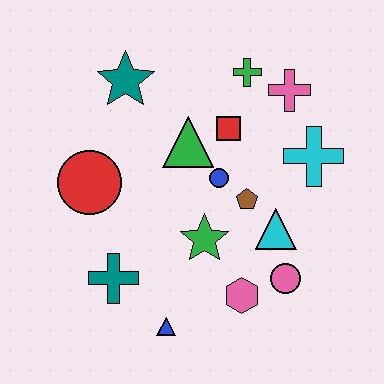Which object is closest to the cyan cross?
The pink cross is closest to the cyan cross.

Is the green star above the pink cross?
No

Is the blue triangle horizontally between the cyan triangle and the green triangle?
No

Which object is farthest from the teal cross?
The pink cross is farthest from the teal cross.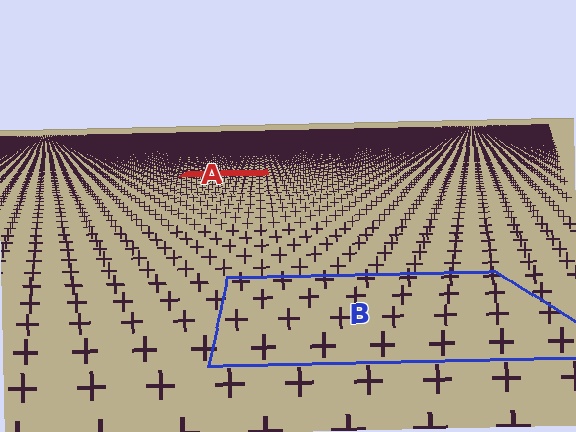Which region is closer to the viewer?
Region B is closer. The texture elements there are larger and more spread out.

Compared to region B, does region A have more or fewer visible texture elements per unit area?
Region A has more texture elements per unit area — they are packed more densely because it is farther away.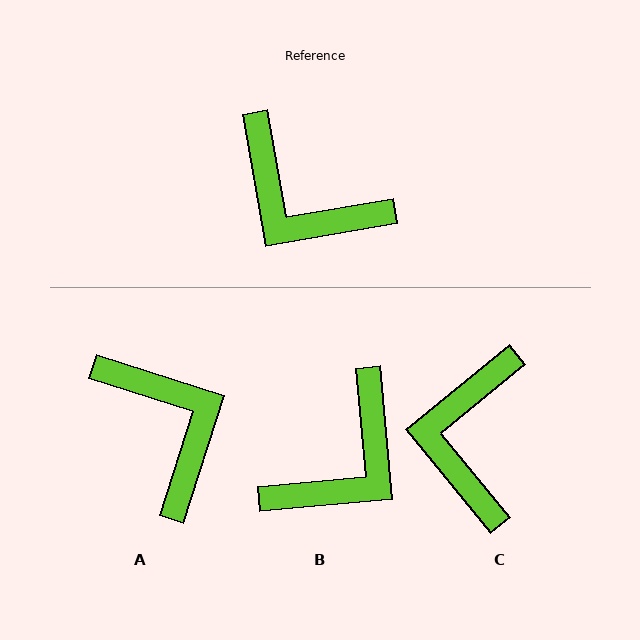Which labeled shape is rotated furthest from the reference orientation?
A, about 153 degrees away.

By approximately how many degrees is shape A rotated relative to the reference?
Approximately 153 degrees counter-clockwise.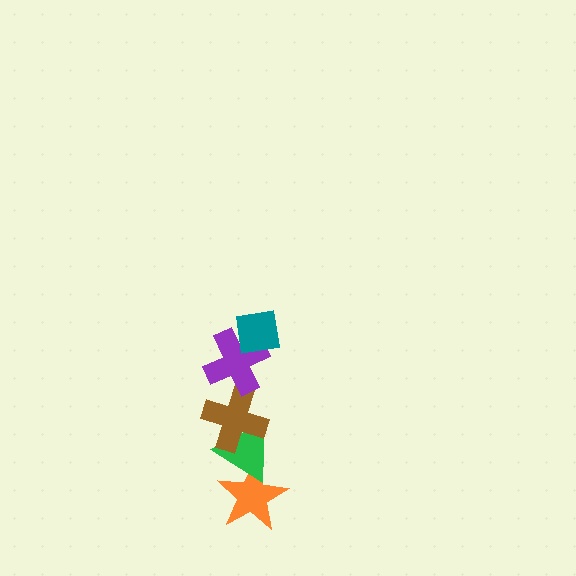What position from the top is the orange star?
The orange star is 5th from the top.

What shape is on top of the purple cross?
The teal square is on top of the purple cross.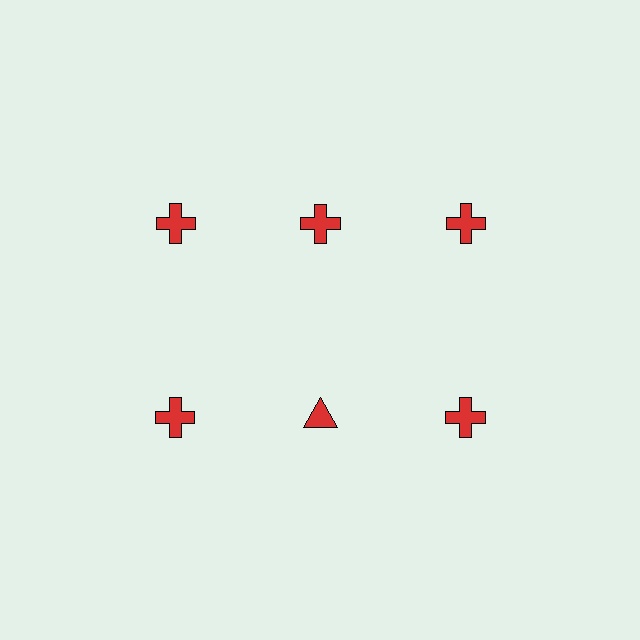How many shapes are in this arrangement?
There are 6 shapes arranged in a grid pattern.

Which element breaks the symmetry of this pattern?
The red triangle in the second row, second from left column breaks the symmetry. All other shapes are red crosses.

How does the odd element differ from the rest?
It has a different shape: triangle instead of cross.